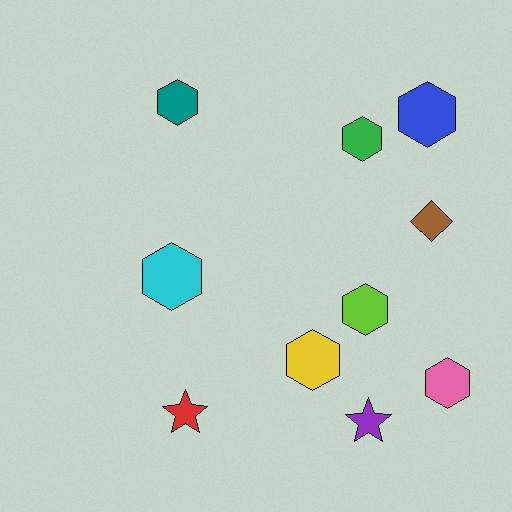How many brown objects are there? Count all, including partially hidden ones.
There is 1 brown object.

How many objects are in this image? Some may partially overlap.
There are 10 objects.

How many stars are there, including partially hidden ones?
There are 2 stars.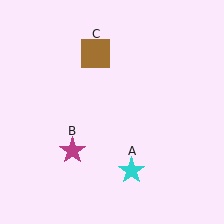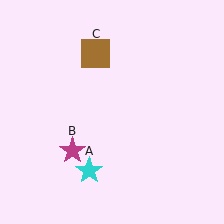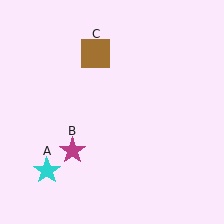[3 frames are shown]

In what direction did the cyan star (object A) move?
The cyan star (object A) moved left.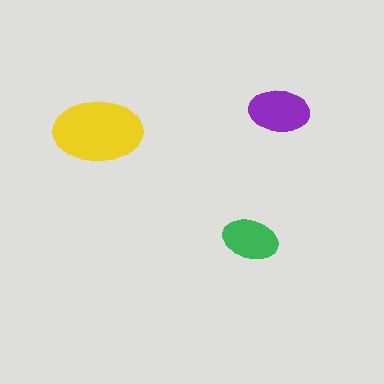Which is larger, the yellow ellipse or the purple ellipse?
The yellow one.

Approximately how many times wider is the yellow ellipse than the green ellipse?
About 1.5 times wider.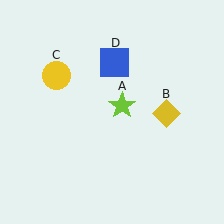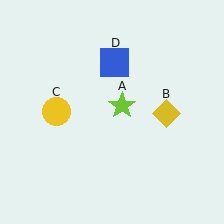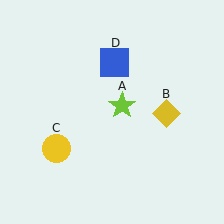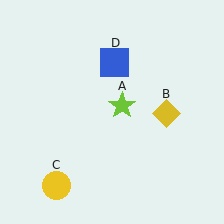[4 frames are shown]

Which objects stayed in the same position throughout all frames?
Lime star (object A) and yellow diamond (object B) and blue square (object D) remained stationary.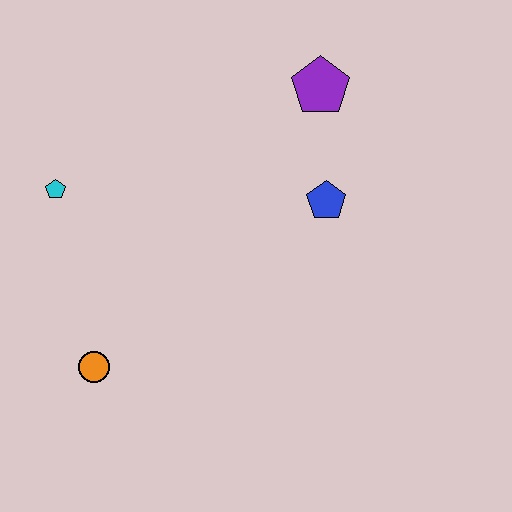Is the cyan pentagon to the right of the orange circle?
No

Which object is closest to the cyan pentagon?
The orange circle is closest to the cyan pentagon.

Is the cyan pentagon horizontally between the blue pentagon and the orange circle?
No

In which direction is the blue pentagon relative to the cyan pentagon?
The blue pentagon is to the right of the cyan pentagon.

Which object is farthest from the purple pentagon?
The orange circle is farthest from the purple pentagon.